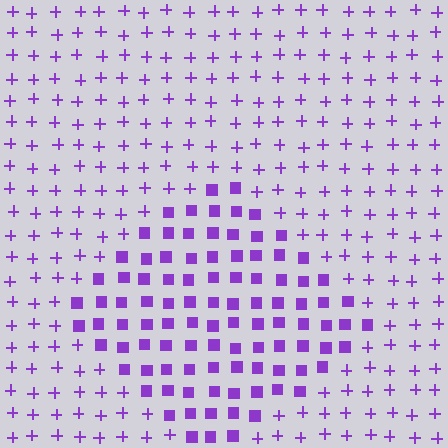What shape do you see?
I see a diamond.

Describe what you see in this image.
The image is filled with small purple elements arranged in a uniform grid. A diamond-shaped region contains squares, while the surrounding area contains plus signs. The boundary is defined purely by the change in element shape.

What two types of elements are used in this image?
The image uses squares inside the diamond region and plus signs outside it.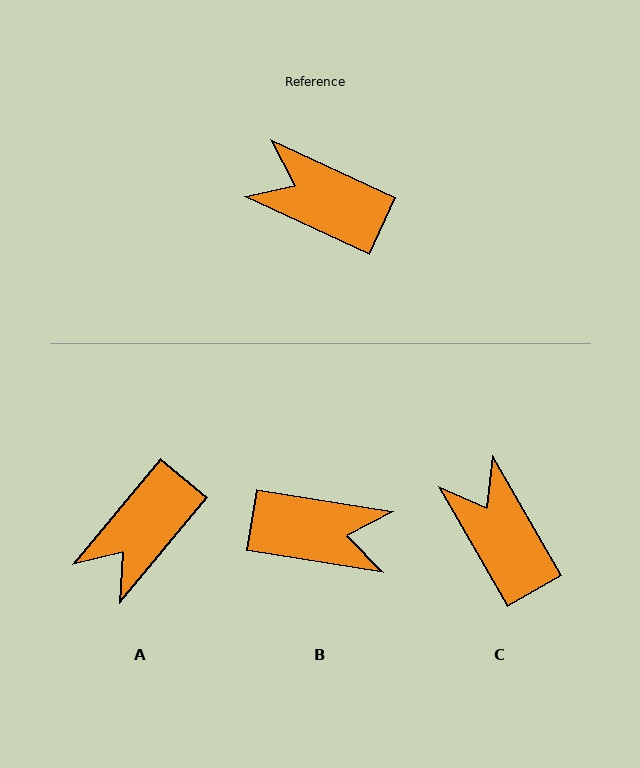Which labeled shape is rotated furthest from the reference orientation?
B, about 164 degrees away.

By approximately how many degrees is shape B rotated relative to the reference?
Approximately 164 degrees clockwise.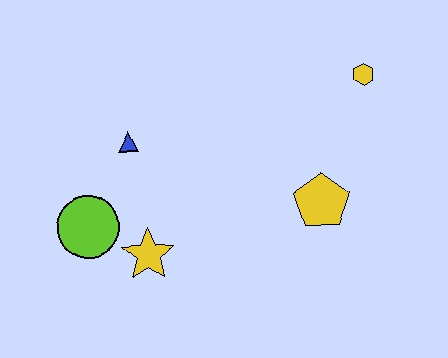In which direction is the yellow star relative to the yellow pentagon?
The yellow star is to the left of the yellow pentagon.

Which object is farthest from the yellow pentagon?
The lime circle is farthest from the yellow pentagon.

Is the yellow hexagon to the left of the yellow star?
No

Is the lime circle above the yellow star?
Yes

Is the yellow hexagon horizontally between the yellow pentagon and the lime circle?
No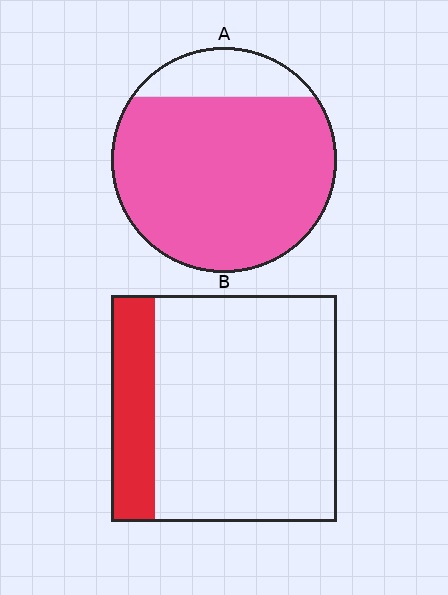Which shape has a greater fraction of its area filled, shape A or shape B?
Shape A.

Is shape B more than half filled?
No.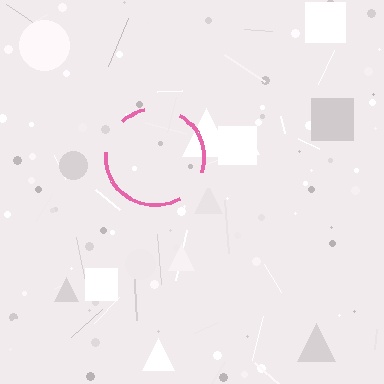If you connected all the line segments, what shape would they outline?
They would outline a circle.